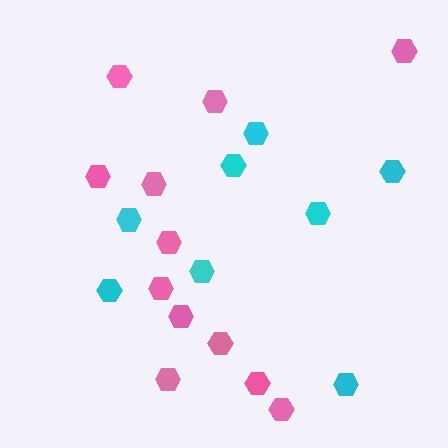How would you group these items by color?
There are 2 groups: one group of cyan hexagons (8) and one group of pink hexagons (12).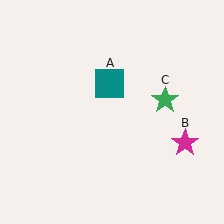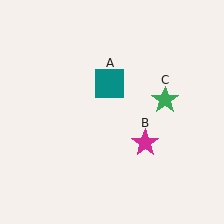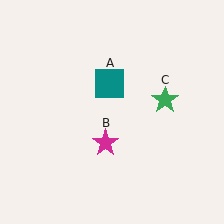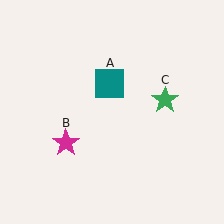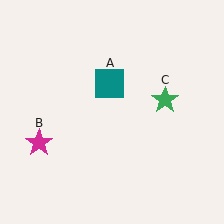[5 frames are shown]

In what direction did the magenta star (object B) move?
The magenta star (object B) moved left.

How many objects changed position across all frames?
1 object changed position: magenta star (object B).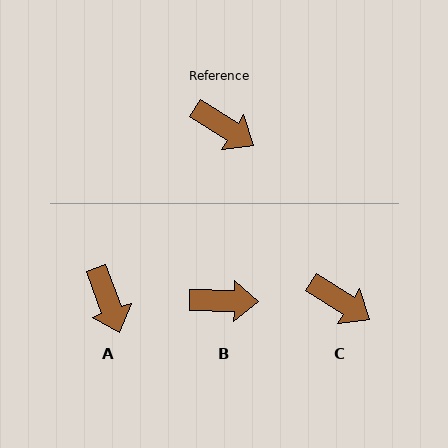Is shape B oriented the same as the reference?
No, it is off by about 31 degrees.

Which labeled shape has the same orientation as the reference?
C.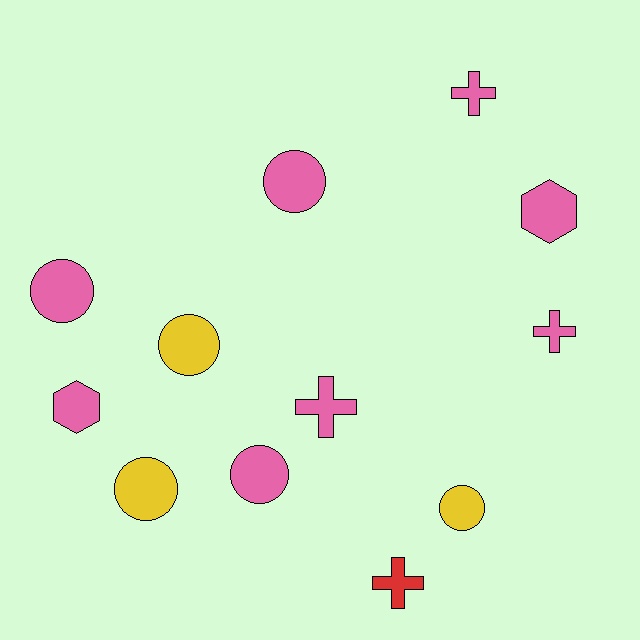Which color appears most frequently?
Pink, with 8 objects.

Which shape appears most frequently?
Circle, with 6 objects.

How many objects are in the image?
There are 12 objects.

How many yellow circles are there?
There are 3 yellow circles.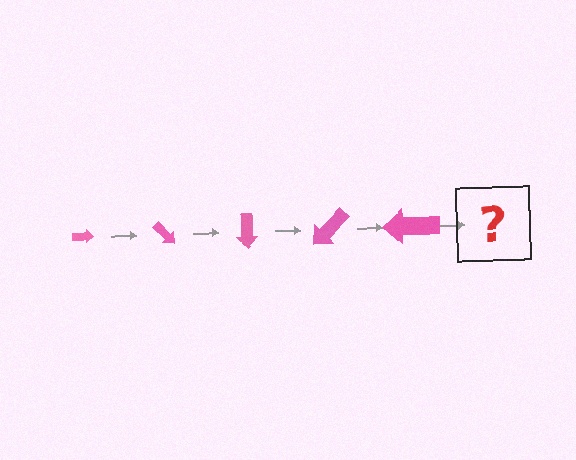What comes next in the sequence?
The next element should be an arrow, larger than the previous one and rotated 225 degrees from the start.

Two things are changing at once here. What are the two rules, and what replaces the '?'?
The two rules are that the arrow grows larger each step and it rotates 45 degrees each step. The '?' should be an arrow, larger than the previous one and rotated 225 degrees from the start.